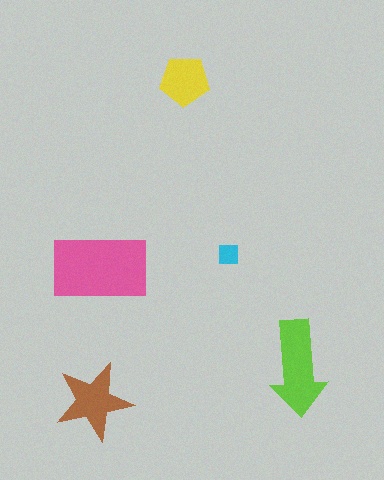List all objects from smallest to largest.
The cyan square, the yellow pentagon, the brown star, the lime arrow, the pink rectangle.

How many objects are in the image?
There are 5 objects in the image.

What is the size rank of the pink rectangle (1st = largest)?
1st.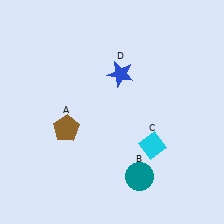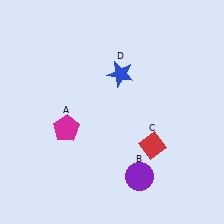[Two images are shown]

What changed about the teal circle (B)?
In Image 1, B is teal. In Image 2, it changed to purple.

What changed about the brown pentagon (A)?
In Image 1, A is brown. In Image 2, it changed to magenta.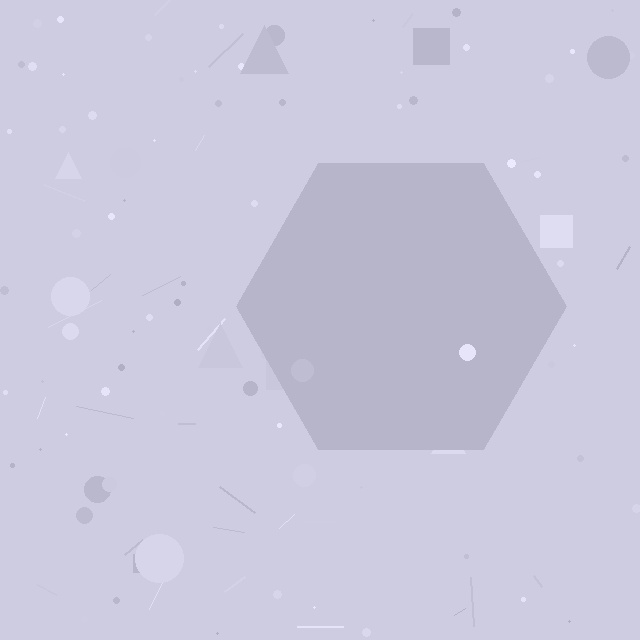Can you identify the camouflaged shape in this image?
The camouflaged shape is a hexagon.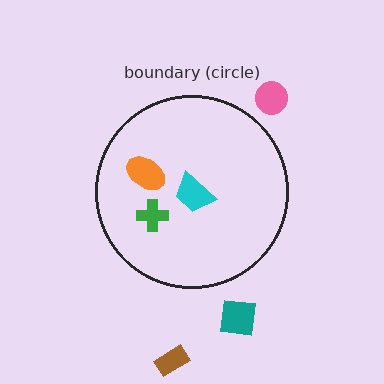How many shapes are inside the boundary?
3 inside, 3 outside.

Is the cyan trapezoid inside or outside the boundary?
Inside.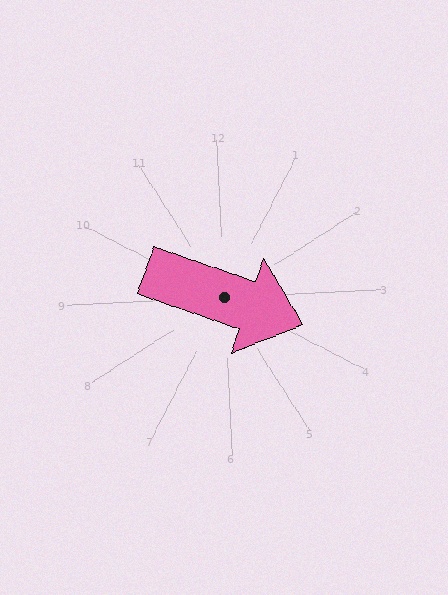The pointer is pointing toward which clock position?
Roughly 4 o'clock.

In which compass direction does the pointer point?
East.